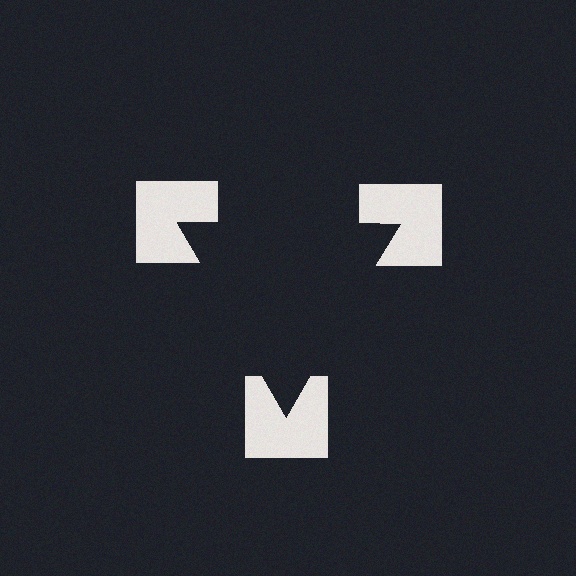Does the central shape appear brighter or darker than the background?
It typically appears slightly darker than the background, even though no actual brightness change is drawn.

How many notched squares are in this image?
There are 3 — one at each vertex of the illusory triangle.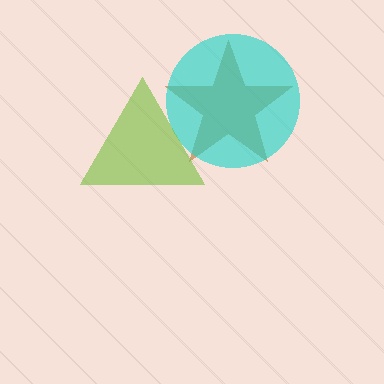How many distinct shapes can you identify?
There are 3 distinct shapes: a brown star, a cyan circle, a lime triangle.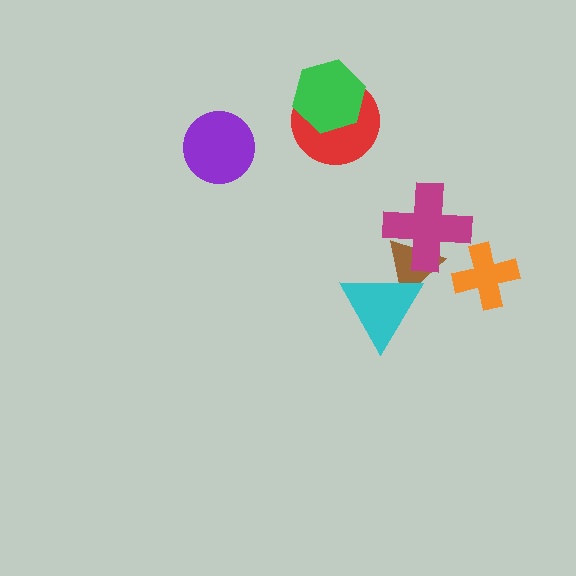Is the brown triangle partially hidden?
Yes, it is partially covered by another shape.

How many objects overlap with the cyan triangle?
1 object overlaps with the cyan triangle.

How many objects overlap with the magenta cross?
1 object overlaps with the magenta cross.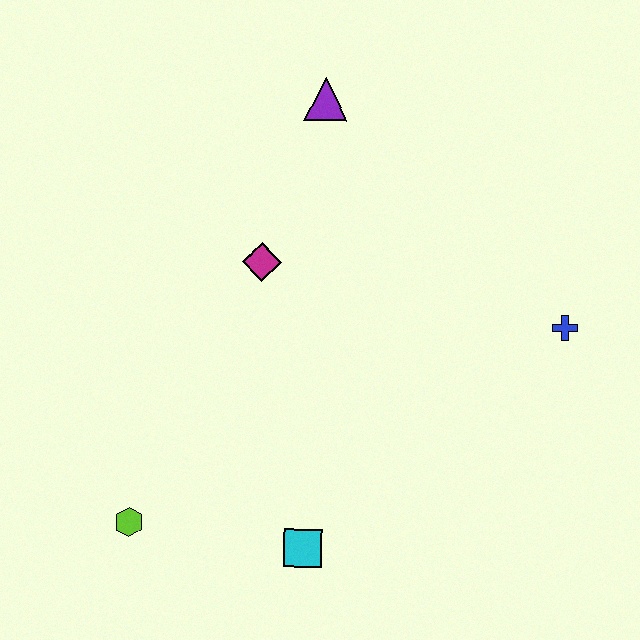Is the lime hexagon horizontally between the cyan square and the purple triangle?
No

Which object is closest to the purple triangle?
The magenta diamond is closest to the purple triangle.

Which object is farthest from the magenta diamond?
The blue cross is farthest from the magenta diamond.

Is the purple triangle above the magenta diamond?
Yes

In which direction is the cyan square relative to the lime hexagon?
The cyan square is to the right of the lime hexagon.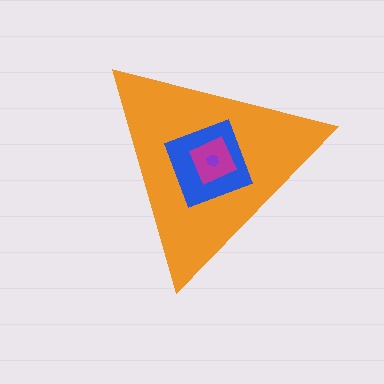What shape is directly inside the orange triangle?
The blue square.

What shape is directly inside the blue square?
The magenta diamond.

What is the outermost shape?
The orange triangle.